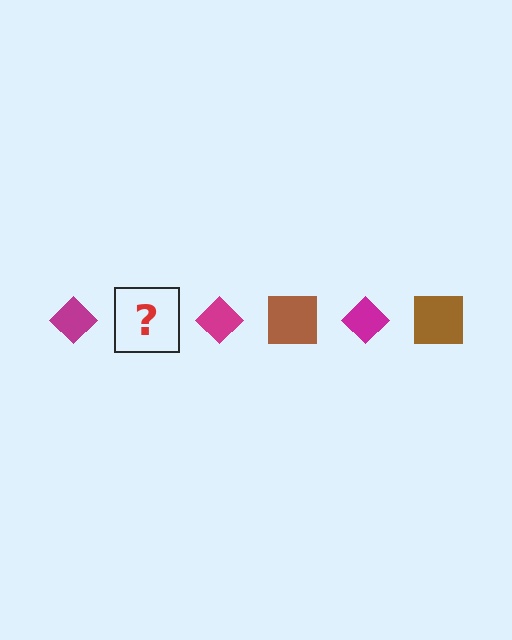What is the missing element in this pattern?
The missing element is a brown square.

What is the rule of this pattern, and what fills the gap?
The rule is that the pattern alternates between magenta diamond and brown square. The gap should be filled with a brown square.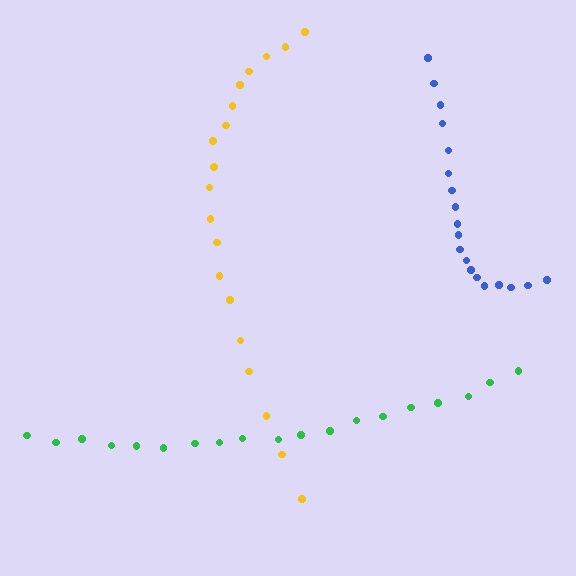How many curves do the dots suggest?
There are 3 distinct paths.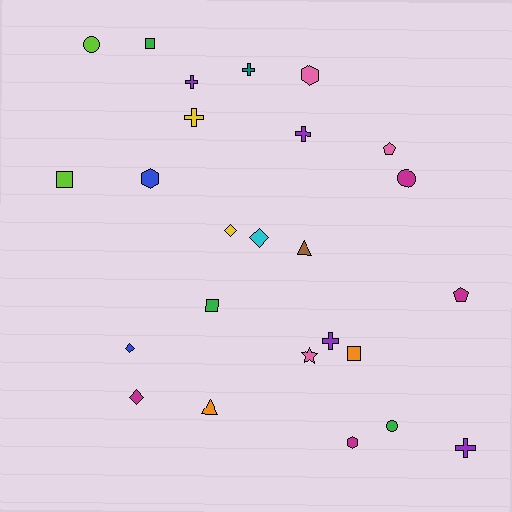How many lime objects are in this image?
There are 2 lime objects.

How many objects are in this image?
There are 25 objects.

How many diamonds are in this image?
There are 4 diamonds.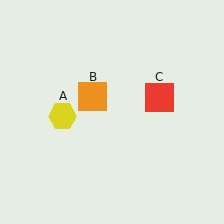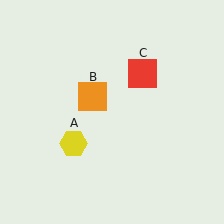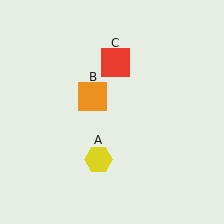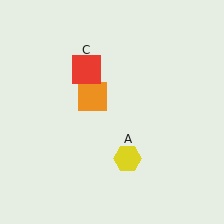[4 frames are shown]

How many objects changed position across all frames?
2 objects changed position: yellow hexagon (object A), red square (object C).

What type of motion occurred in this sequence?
The yellow hexagon (object A), red square (object C) rotated counterclockwise around the center of the scene.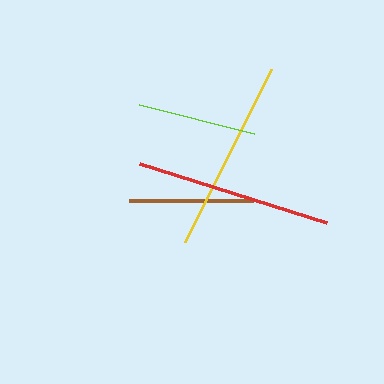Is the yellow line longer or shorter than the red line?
The red line is longer than the yellow line.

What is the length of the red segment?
The red segment is approximately 196 pixels long.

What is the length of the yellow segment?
The yellow segment is approximately 193 pixels long.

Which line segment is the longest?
The red line is the longest at approximately 196 pixels.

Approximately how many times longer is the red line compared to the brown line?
The red line is approximately 1.6 times the length of the brown line.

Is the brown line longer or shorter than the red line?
The red line is longer than the brown line.